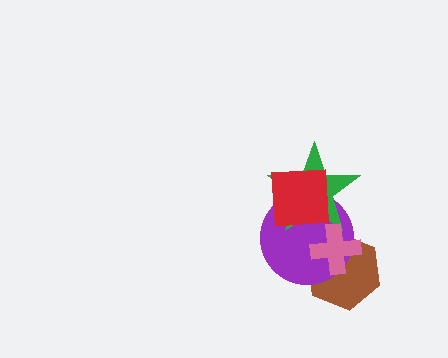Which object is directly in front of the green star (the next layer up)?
The pink cross is directly in front of the green star.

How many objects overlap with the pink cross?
3 objects overlap with the pink cross.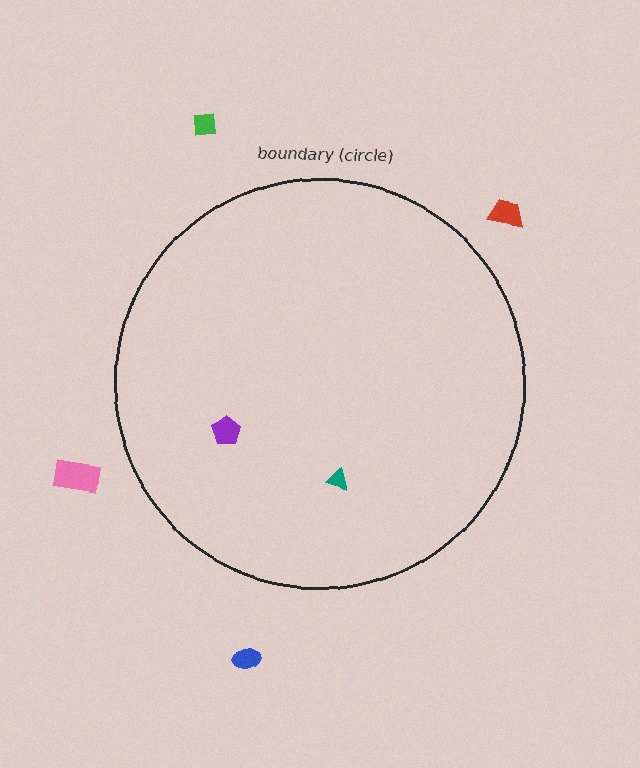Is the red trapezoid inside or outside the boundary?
Outside.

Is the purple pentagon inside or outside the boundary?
Inside.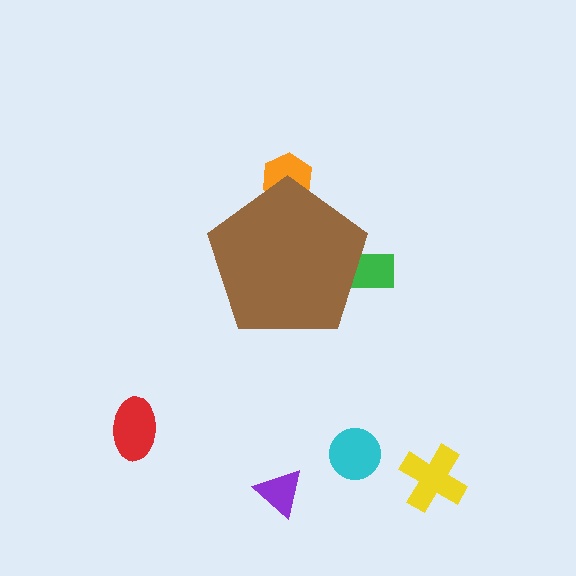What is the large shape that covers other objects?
A brown pentagon.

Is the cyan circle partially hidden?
No, the cyan circle is fully visible.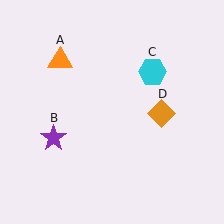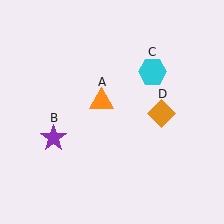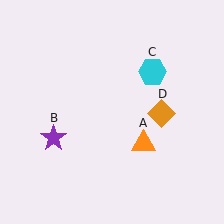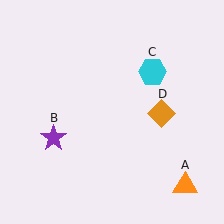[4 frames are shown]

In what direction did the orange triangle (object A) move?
The orange triangle (object A) moved down and to the right.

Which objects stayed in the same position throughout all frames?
Purple star (object B) and cyan hexagon (object C) and orange diamond (object D) remained stationary.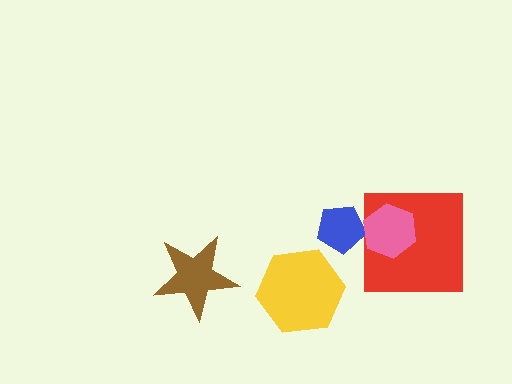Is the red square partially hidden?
Yes, it is partially covered by another shape.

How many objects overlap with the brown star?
0 objects overlap with the brown star.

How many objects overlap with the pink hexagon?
1 object overlaps with the pink hexagon.